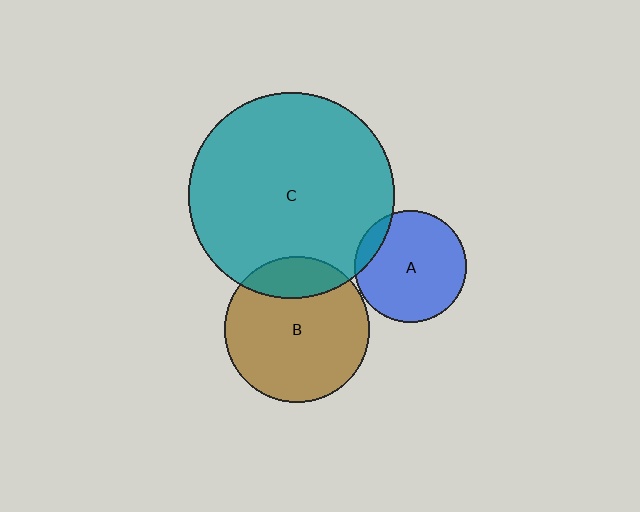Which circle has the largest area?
Circle C (teal).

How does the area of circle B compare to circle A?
Approximately 1.7 times.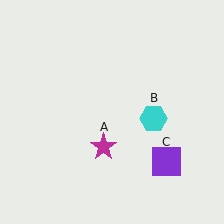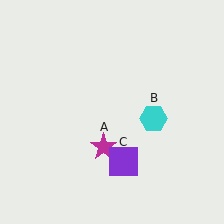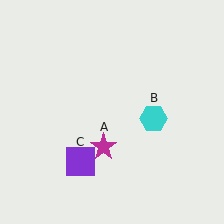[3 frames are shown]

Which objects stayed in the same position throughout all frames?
Magenta star (object A) and cyan hexagon (object B) remained stationary.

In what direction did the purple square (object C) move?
The purple square (object C) moved left.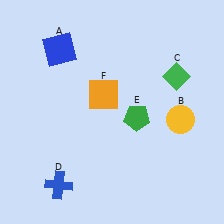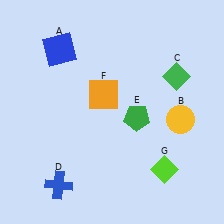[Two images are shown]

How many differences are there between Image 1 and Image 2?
There is 1 difference between the two images.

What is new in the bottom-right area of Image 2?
A lime diamond (G) was added in the bottom-right area of Image 2.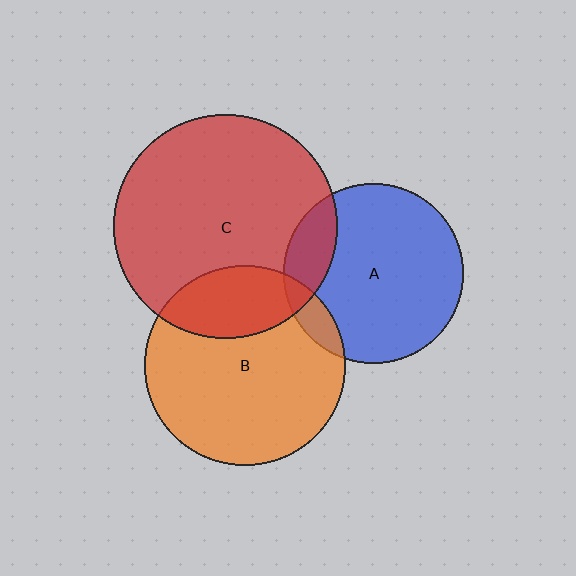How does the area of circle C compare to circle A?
Approximately 1.6 times.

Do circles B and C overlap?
Yes.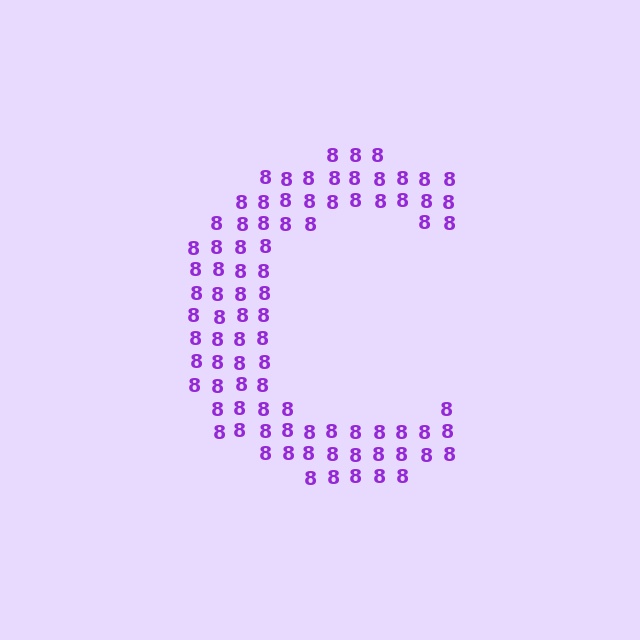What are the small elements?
The small elements are digit 8's.